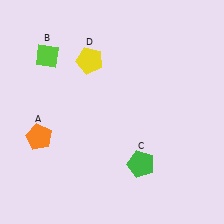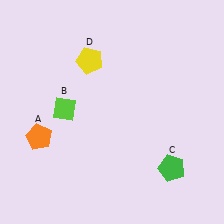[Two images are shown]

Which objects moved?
The objects that moved are: the lime diamond (B), the green pentagon (C).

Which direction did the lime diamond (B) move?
The lime diamond (B) moved down.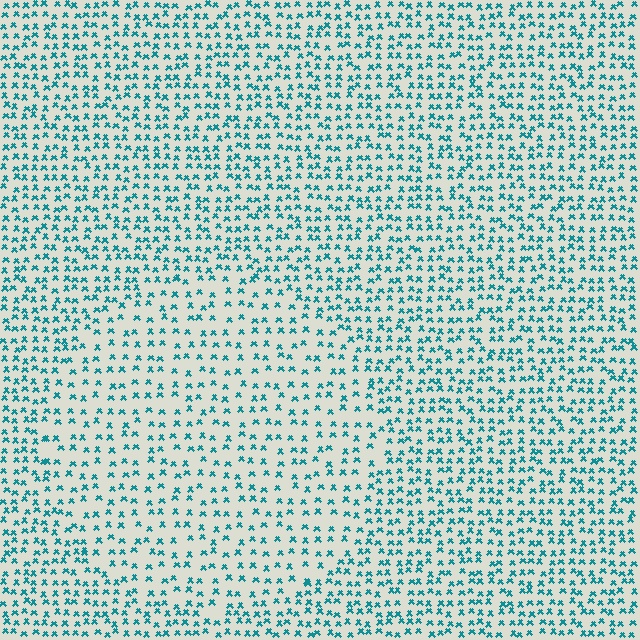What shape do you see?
I see a circle.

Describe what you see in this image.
The image contains small teal elements arranged at two different densities. A circle-shaped region is visible where the elements are less densely packed than the surrounding area.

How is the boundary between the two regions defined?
The boundary is defined by a change in element density (approximately 1.6x ratio). All elements are the same color, size, and shape.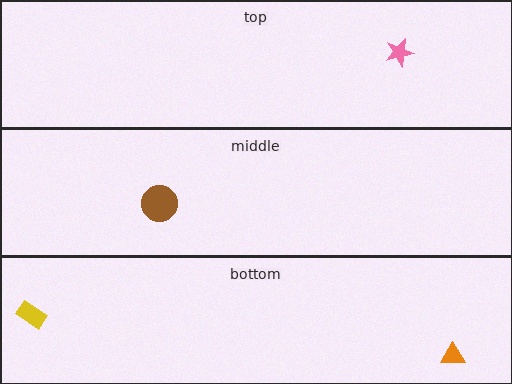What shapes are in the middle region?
The brown circle.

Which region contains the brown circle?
The middle region.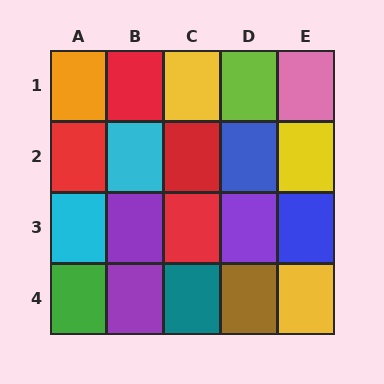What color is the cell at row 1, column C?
Yellow.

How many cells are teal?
1 cell is teal.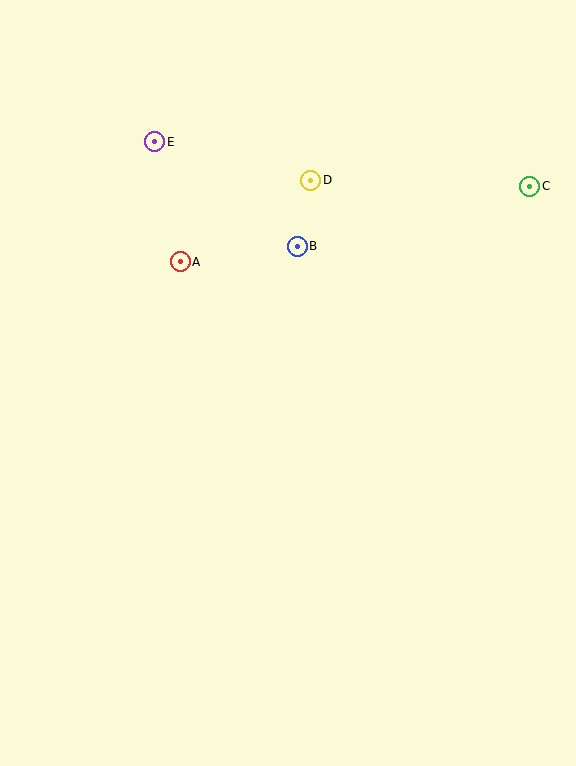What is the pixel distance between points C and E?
The distance between C and E is 378 pixels.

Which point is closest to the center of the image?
Point B at (297, 246) is closest to the center.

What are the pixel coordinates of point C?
Point C is at (530, 186).